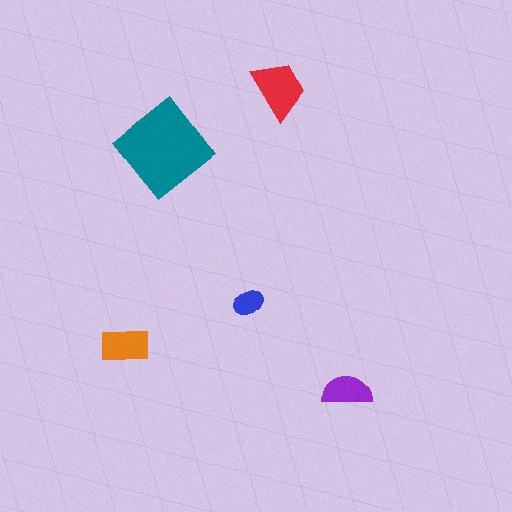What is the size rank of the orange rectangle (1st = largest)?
3rd.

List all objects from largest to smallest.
The teal diamond, the red trapezoid, the orange rectangle, the purple semicircle, the blue ellipse.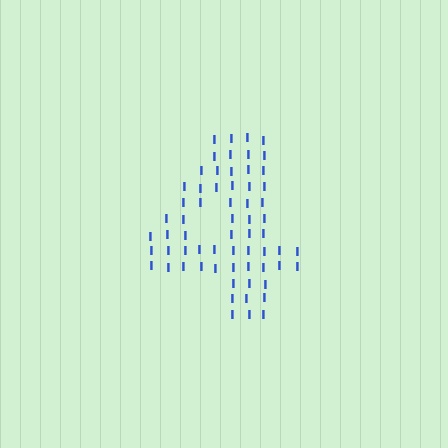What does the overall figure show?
The overall figure shows the digit 4.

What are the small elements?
The small elements are letter I's.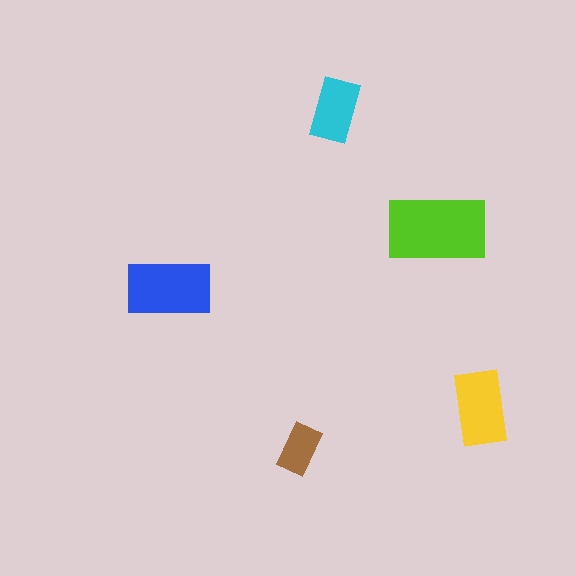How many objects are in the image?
There are 5 objects in the image.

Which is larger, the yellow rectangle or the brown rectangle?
The yellow one.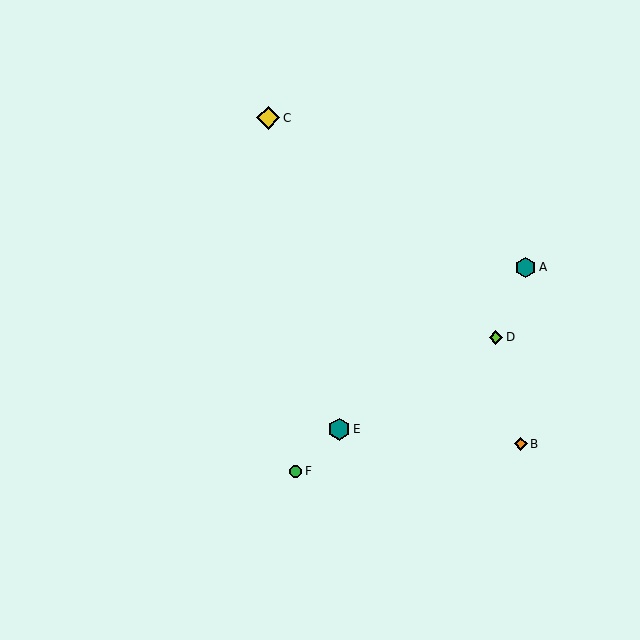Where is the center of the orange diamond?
The center of the orange diamond is at (521, 444).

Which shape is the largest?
The yellow diamond (labeled C) is the largest.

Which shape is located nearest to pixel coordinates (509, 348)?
The lime diamond (labeled D) at (496, 338) is nearest to that location.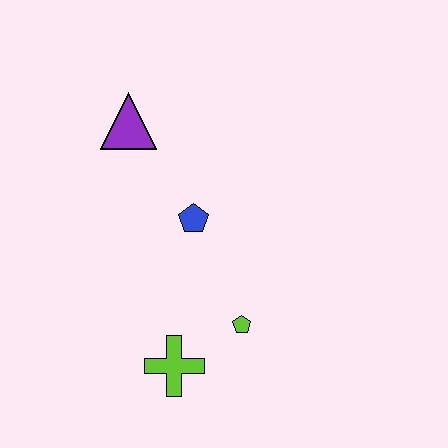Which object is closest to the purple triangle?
The blue pentagon is closest to the purple triangle.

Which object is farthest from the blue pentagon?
The lime cross is farthest from the blue pentagon.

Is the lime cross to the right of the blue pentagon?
No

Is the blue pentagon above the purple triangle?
No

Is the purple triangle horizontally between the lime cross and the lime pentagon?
No